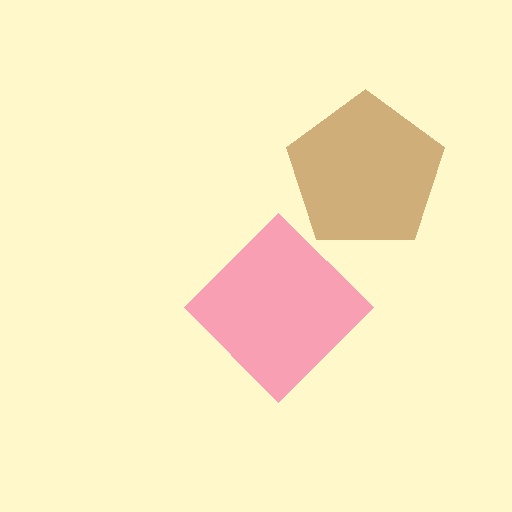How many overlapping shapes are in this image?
There are 2 overlapping shapes in the image.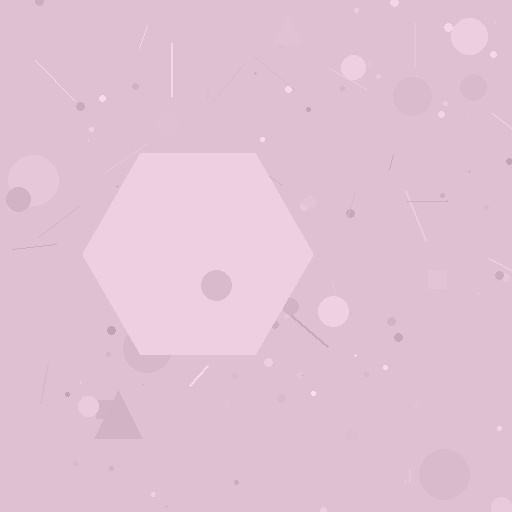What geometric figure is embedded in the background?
A hexagon is embedded in the background.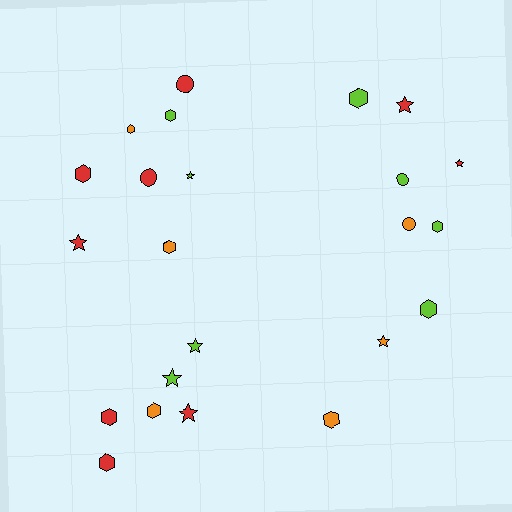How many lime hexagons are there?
There are 4 lime hexagons.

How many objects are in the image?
There are 23 objects.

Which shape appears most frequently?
Hexagon, with 11 objects.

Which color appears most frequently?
Red, with 9 objects.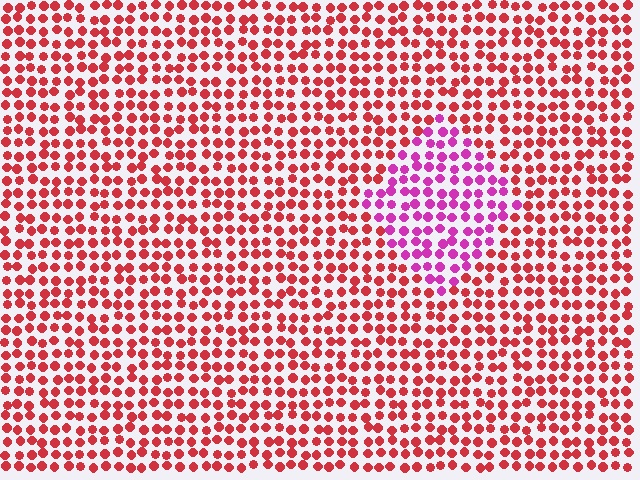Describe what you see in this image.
The image is filled with small red elements in a uniform arrangement. A diamond-shaped region is visible where the elements are tinted to a slightly different hue, forming a subtle color boundary.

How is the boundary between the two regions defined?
The boundary is defined purely by a slight shift in hue (about 45 degrees). Spacing, size, and orientation are identical on both sides.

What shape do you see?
I see a diamond.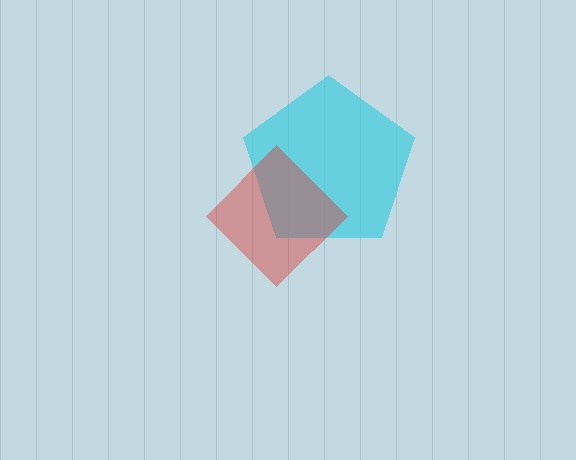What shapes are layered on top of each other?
The layered shapes are: a cyan pentagon, a red diamond.